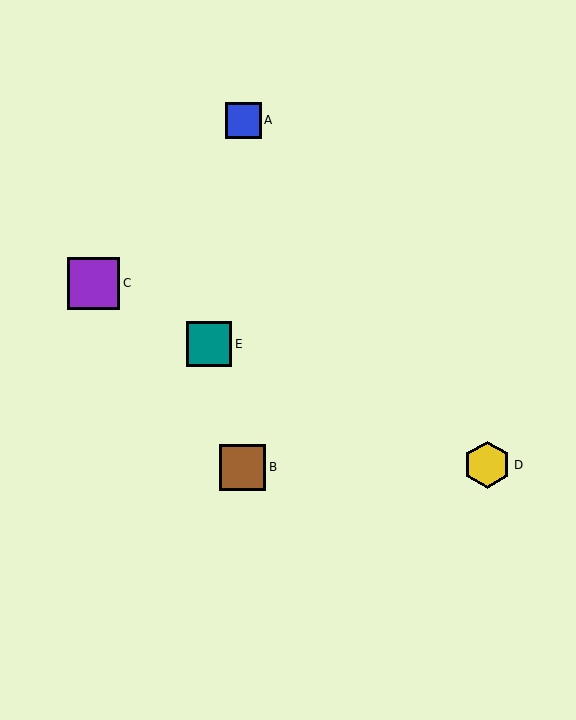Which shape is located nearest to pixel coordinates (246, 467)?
The brown square (labeled B) at (243, 467) is nearest to that location.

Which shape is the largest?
The purple square (labeled C) is the largest.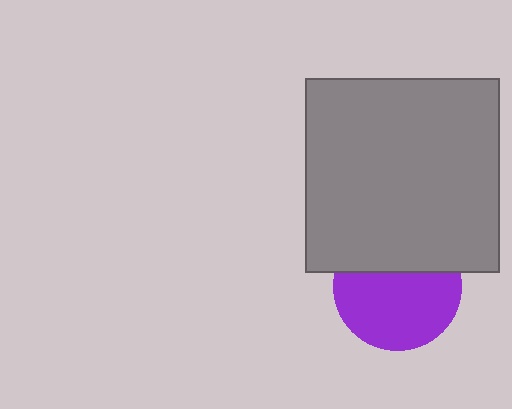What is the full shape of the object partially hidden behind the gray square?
The partially hidden object is a purple circle.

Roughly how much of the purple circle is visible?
About half of it is visible (roughly 63%).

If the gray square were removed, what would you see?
You would see the complete purple circle.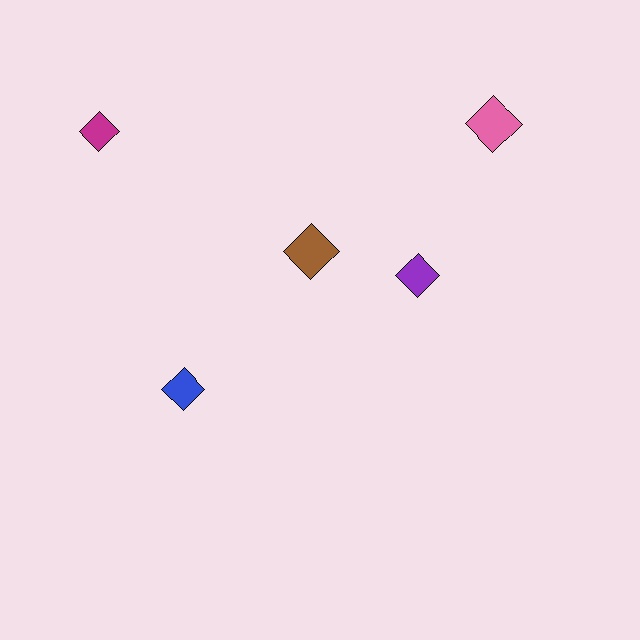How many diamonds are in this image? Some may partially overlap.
There are 5 diamonds.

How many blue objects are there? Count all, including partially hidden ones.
There is 1 blue object.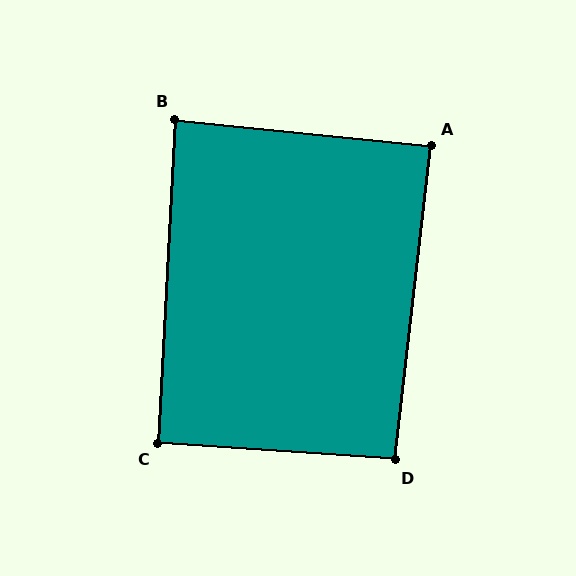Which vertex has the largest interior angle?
D, at approximately 93 degrees.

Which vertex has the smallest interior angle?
B, at approximately 87 degrees.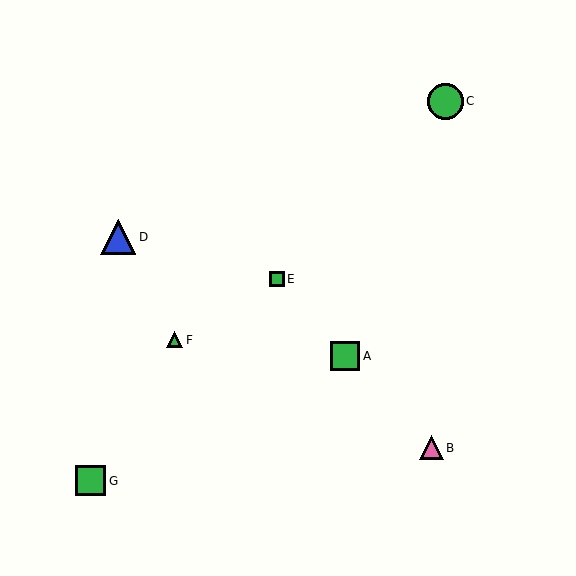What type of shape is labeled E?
Shape E is a green square.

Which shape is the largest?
The green circle (labeled C) is the largest.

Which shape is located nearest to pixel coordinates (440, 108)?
The green circle (labeled C) at (445, 101) is nearest to that location.